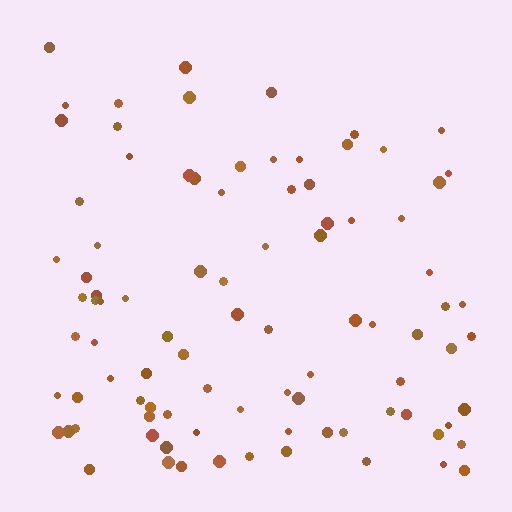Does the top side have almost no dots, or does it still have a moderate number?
Still a moderate number, just noticeably fewer than the bottom.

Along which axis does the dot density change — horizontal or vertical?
Vertical.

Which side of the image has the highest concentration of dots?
The bottom.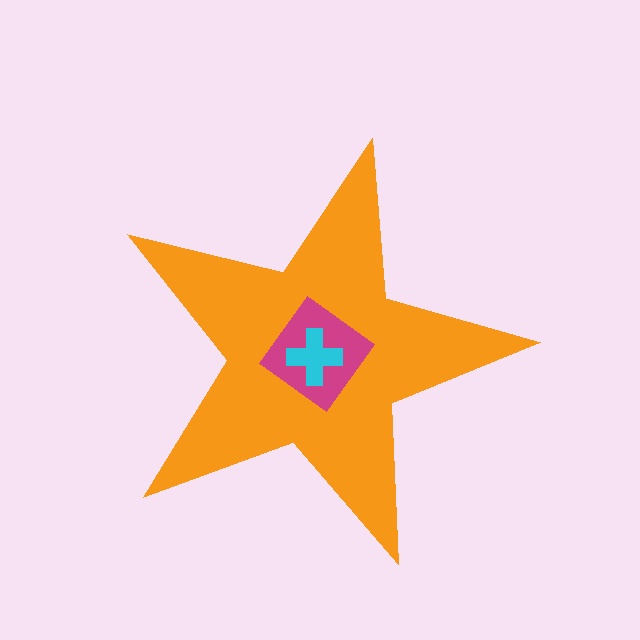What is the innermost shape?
The cyan cross.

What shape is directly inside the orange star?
The magenta diamond.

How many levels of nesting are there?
3.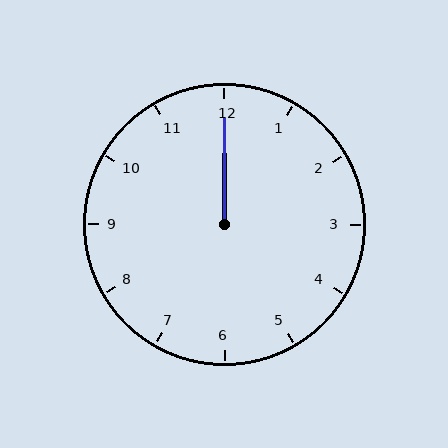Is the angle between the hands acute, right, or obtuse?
It is acute.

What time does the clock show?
12:00.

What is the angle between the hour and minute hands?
Approximately 0 degrees.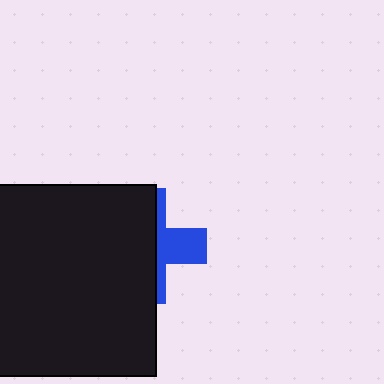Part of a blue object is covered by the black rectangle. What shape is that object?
It is a cross.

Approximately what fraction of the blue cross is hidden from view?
Roughly 65% of the blue cross is hidden behind the black rectangle.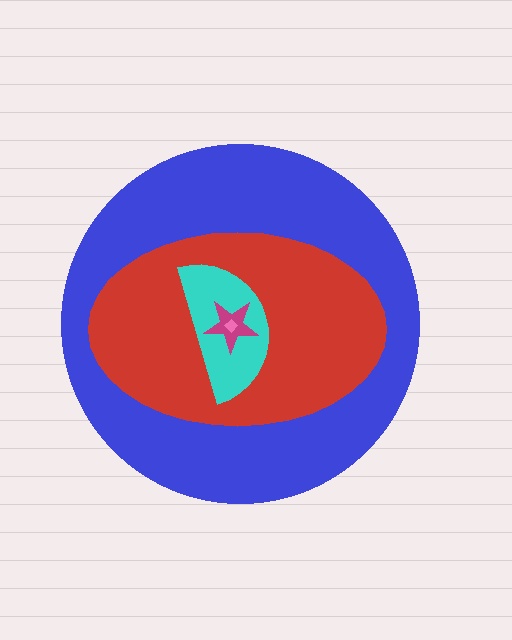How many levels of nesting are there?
5.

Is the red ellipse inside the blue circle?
Yes.